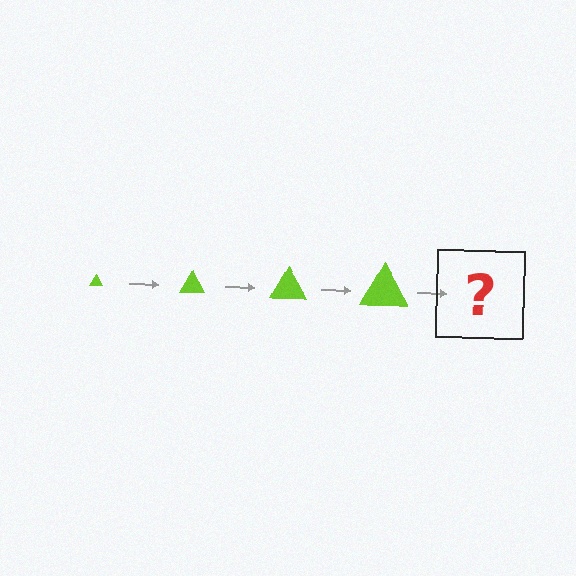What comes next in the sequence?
The next element should be a lime triangle, larger than the previous one.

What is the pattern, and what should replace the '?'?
The pattern is that the triangle gets progressively larger each step. The '?' should be a lime triangle, larger than the previous one.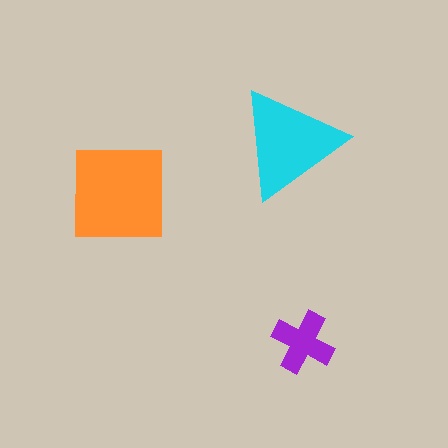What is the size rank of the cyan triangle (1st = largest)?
2nd.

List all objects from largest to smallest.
The orange square, the cyan triangle, the purple cross.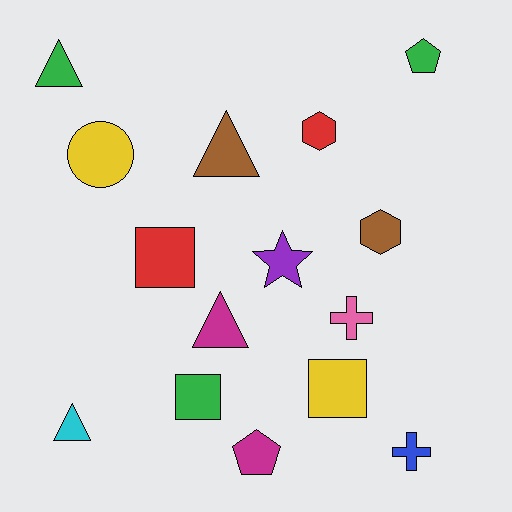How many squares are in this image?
There are 3 squares.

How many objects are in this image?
There are 15 objects.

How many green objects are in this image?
There are 3 green objects.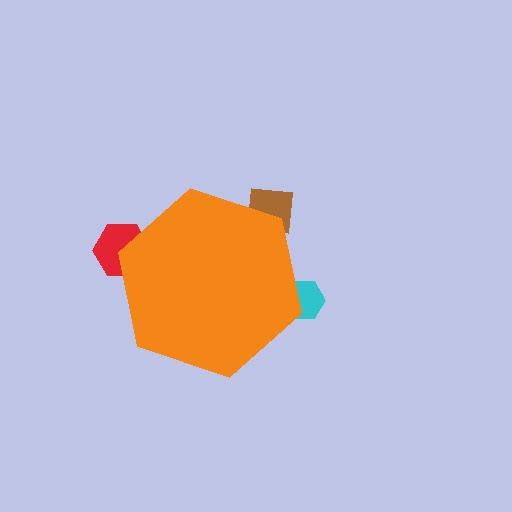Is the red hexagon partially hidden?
Yes, the red hexagon is partially hidden behind the orange hexagon.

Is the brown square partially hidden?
Yes, the brown square is partially hidden behind the orange hexagon.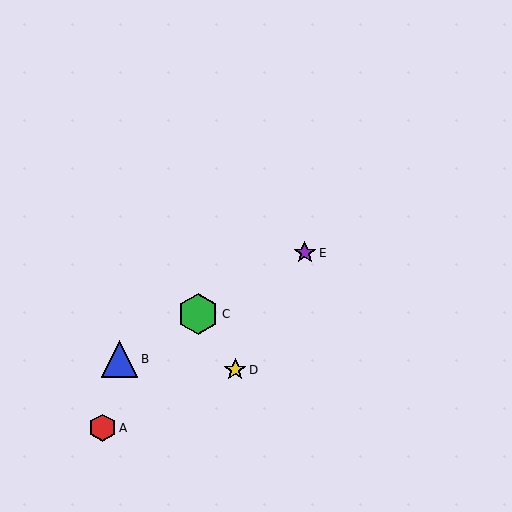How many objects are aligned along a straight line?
3 objects (B, C, E) are aligned along a straight line.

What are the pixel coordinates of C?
Object C is at (198, 314).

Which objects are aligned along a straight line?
Objects B, C, E are aligned along a straight line.